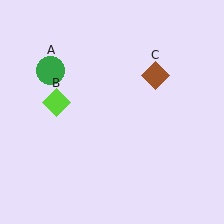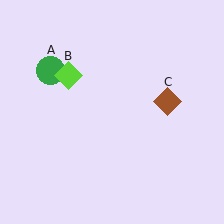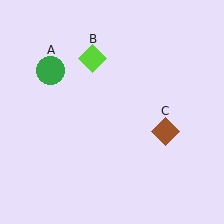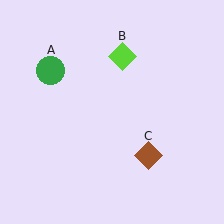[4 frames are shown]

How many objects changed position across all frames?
2 objects changed position: lime diamond (object B), brown diamond (object C).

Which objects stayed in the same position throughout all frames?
Green circle (object A) remained stationary.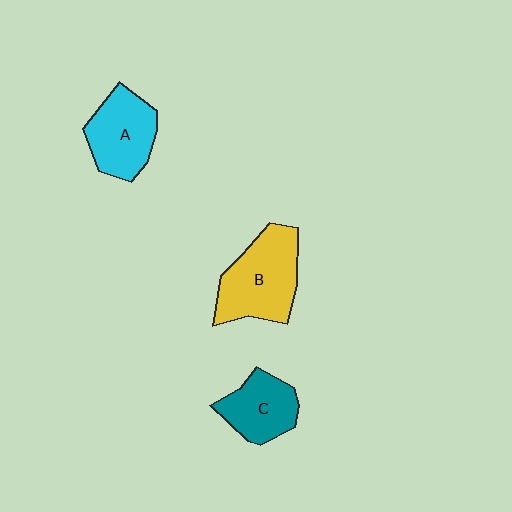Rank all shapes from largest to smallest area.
From largest to smallest: B (yellow), A (cyan), C (teal).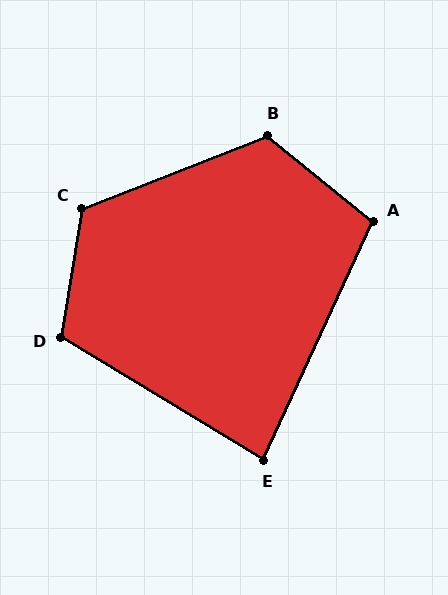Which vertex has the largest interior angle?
C, at approximately 121 degrees.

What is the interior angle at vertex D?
Approximately 112 degrees (obtuse).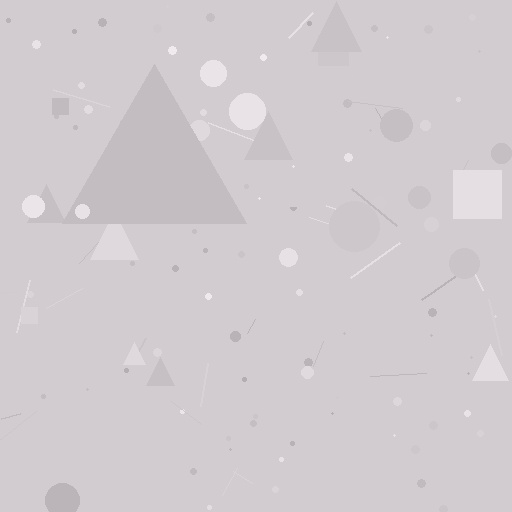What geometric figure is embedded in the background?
A triangle is embedded in the background.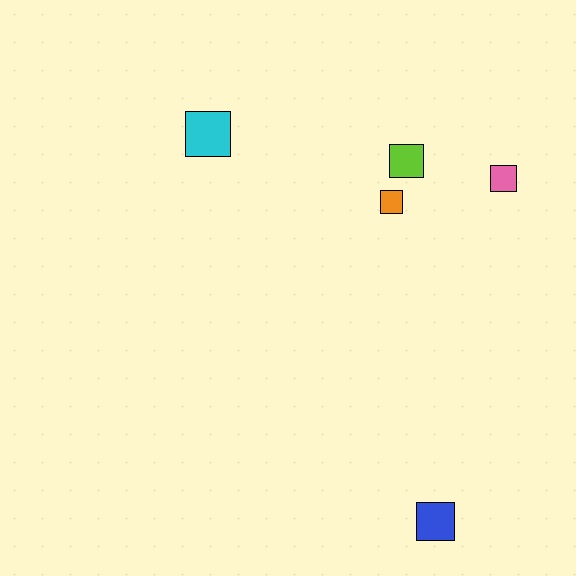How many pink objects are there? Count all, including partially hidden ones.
There is 1 pink object.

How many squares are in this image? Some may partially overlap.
There are 5 squares.